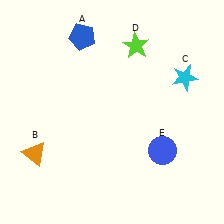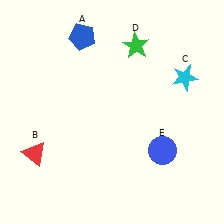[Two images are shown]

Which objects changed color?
B changed from orange to red. D changed from lime to green.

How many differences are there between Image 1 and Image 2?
There are 2 differences between the two images.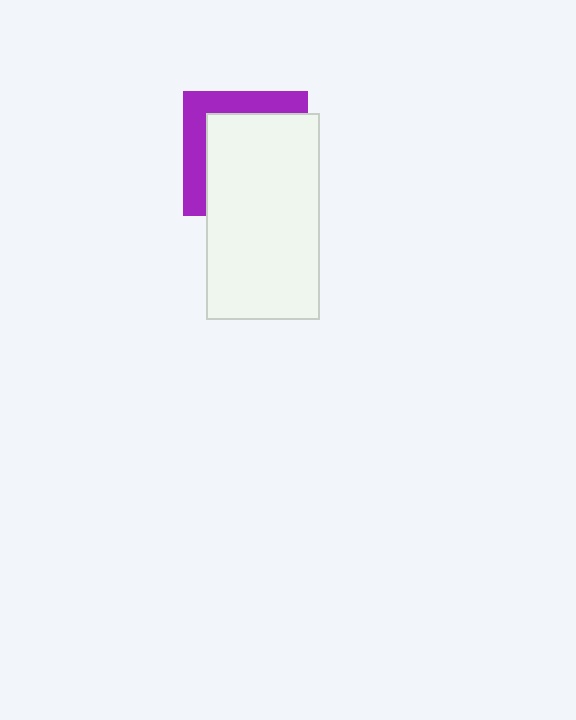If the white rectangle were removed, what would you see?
You would see the complete purple square.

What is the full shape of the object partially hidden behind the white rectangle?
The partially hidden object is a purple square.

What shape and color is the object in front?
The object in front is a white rectangle.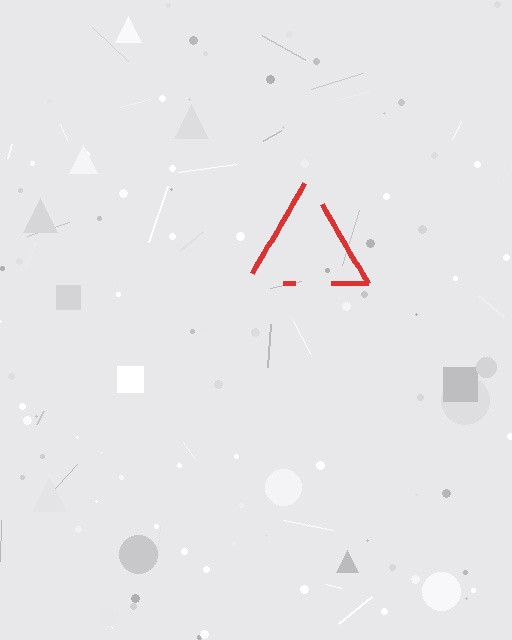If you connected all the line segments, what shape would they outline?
They would outline a triangle.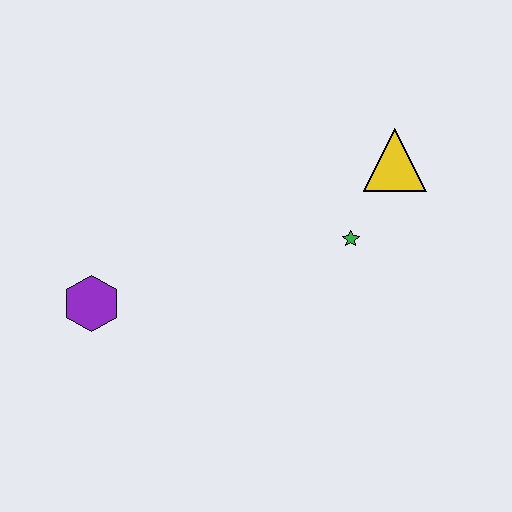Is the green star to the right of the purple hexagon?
Yes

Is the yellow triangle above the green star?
Yes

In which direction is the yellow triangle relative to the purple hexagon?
The yellow triangle is to the right of the purple hexagon.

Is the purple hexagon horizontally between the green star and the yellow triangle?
No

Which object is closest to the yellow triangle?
The green star is closest to the yellow triangle.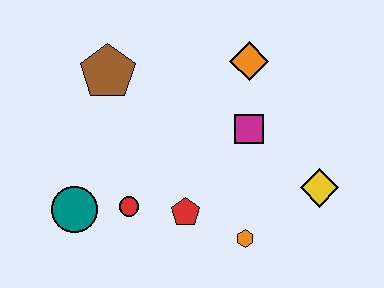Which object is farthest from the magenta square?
The teal circle is farthest from the magenta square.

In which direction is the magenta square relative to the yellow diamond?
The magenta square is to the left of the yellow diamond.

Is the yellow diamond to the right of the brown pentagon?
Yes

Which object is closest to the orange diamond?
The magenta square is closest to the orange diamond.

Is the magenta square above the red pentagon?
Yes